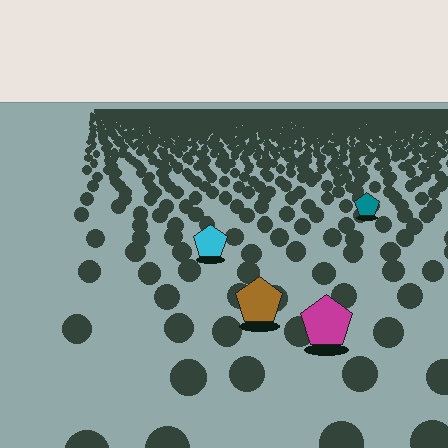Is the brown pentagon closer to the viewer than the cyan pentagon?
Yes. The brown pentagon is closer — you can tell from the texture gradient: the ground texture is coarser near it.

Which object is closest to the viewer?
The magenta pentagon is closest. The texture marks near it are larger and more spread out.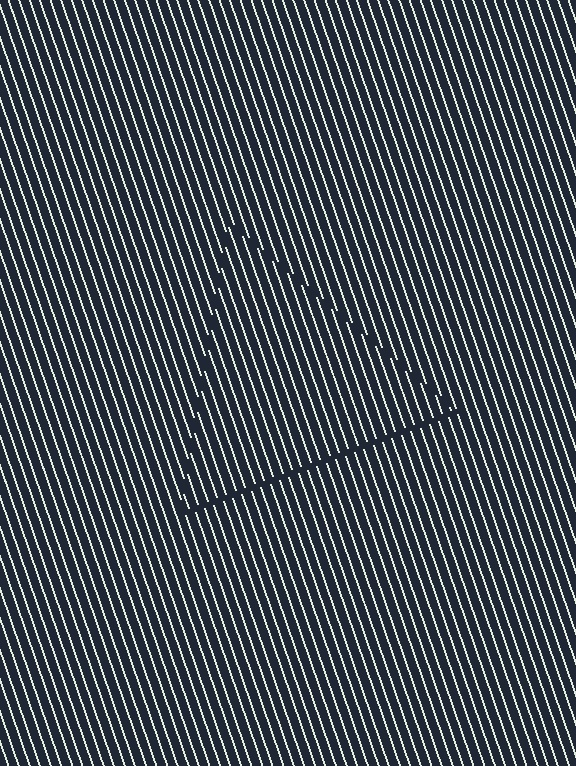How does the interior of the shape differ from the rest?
The interior of the shape contains the same grating, shifted by half a period — the contour is defined by the phase discontinuity where line-ends from the inner and outer gratings abut.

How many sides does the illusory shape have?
3 sides — the line-ends trace a triangle.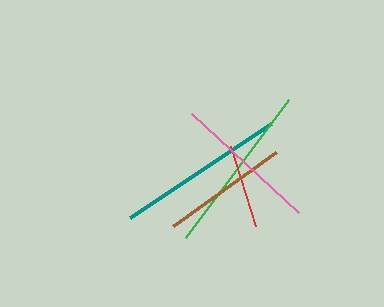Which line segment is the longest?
The green line is the longest at approximately 173 pixels.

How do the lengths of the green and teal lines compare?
The green and teal lines are approximately the same length.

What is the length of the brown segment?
The brown segment is approximately 127 pixels long.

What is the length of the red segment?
The red segment is approximately 83 pixels long.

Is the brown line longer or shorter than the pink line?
The pink line is longer than the brown line.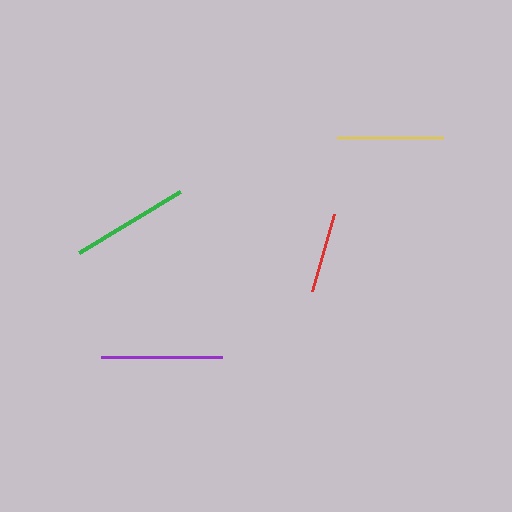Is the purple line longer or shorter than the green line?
The purple line is longer than the green line.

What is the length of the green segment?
The green segment is approximately 117 pixels long.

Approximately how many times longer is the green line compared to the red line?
The green line is approximately 1.5 times the length of the red line.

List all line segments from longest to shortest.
From longest to shortest: purple, green, yellow, red.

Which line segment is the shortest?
The red line is the shortest at approximately 80 pixels.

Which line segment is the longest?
The purple line is the longest at approximately 121 pixels.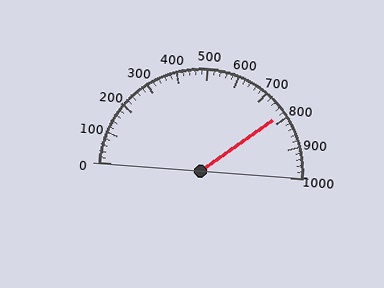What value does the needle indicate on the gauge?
The needle indicates approximately 780.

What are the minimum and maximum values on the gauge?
The gauge ranges from 0 to 1000.